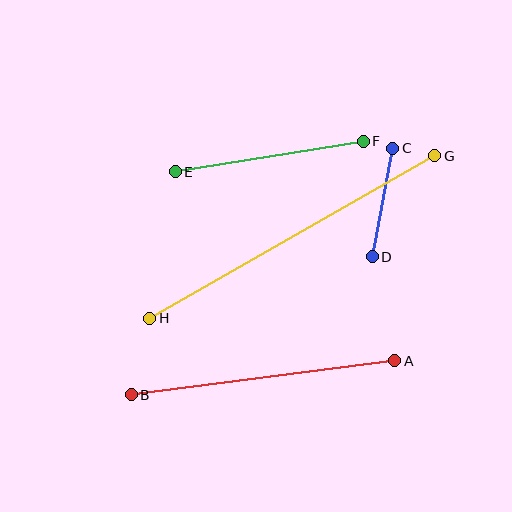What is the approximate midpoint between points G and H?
The midpoint is at approximately (292, 237) pixels.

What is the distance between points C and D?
The distance is approximately 110 pixels.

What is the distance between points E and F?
The distance is approximately 190 pixels.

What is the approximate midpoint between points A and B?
The midpoint is at approximately (263, 378) pixels.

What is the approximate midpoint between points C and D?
The midpoint is at approximately (382, 202) pixels.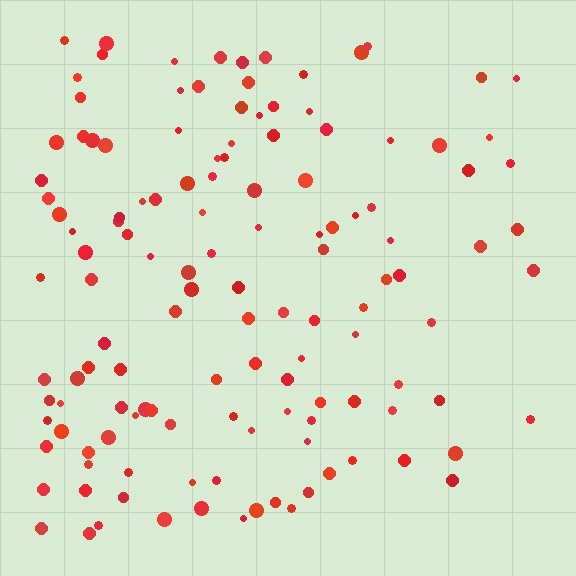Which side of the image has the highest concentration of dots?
The left.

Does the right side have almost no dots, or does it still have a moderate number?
Still a moderate number, just noticeably fewer than the left.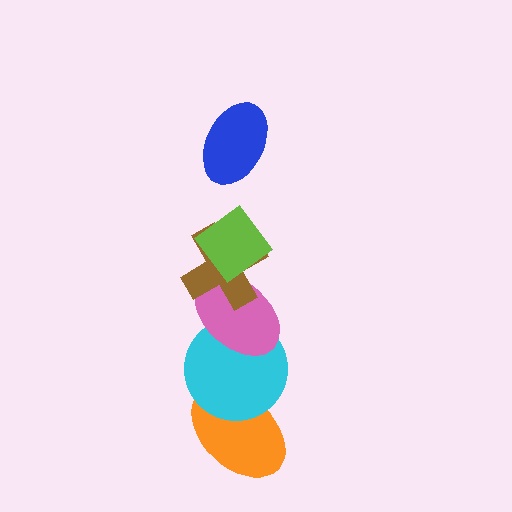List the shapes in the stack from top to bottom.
From top to bottom: the blue ellipse, the lime diamond, the brown cross, the pink ellipse, the cyan circle, the orange ellipse.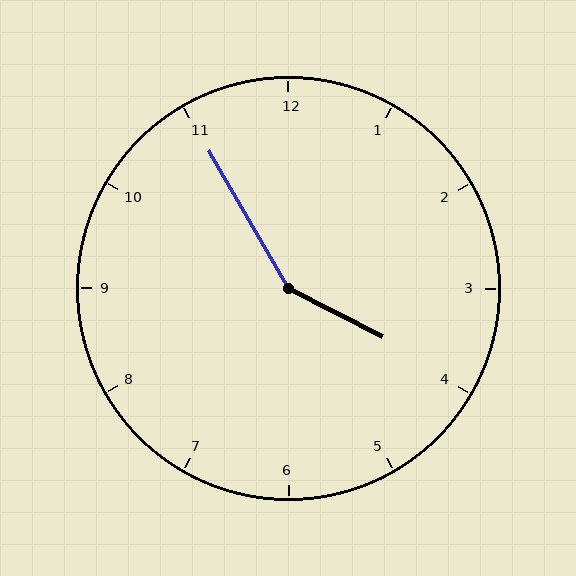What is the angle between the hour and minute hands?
Approximately 148 degrees.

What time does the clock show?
3:55.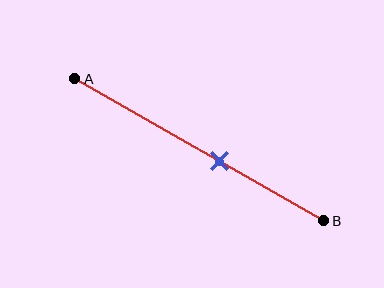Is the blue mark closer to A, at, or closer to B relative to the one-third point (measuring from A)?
The blue mark is closer to point B than the one-third point of segment AB.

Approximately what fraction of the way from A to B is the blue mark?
The blue mark is approximately 60% of the way from A to B.